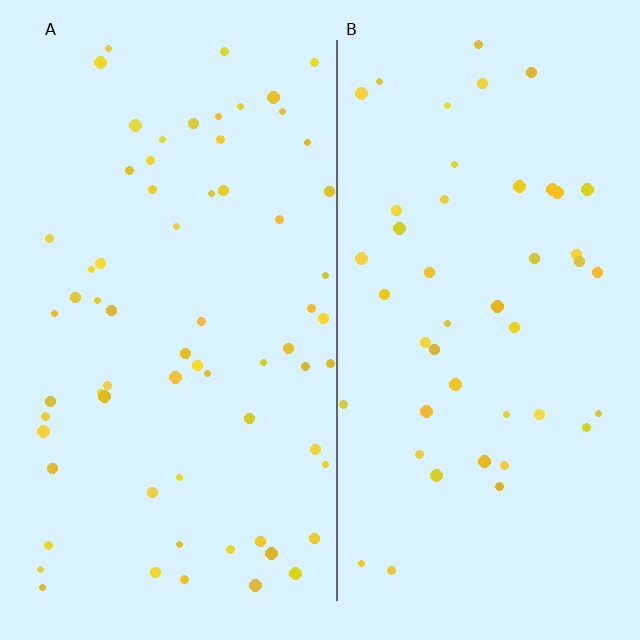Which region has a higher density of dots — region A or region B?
A (the left).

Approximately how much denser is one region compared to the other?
Approximately 1.4× — region A over region B.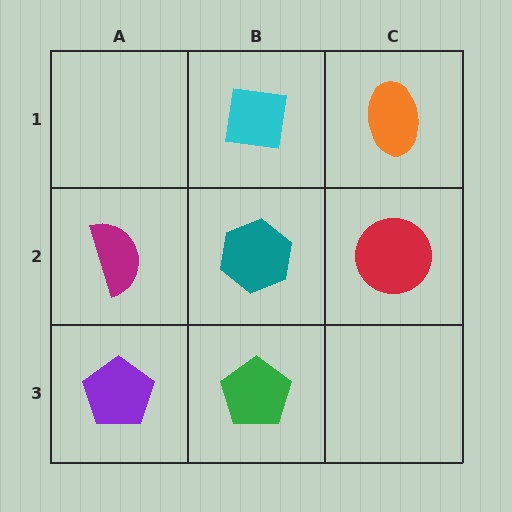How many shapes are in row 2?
3 shapes.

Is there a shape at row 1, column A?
No, that cell is empty.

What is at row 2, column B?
A teal hexagon.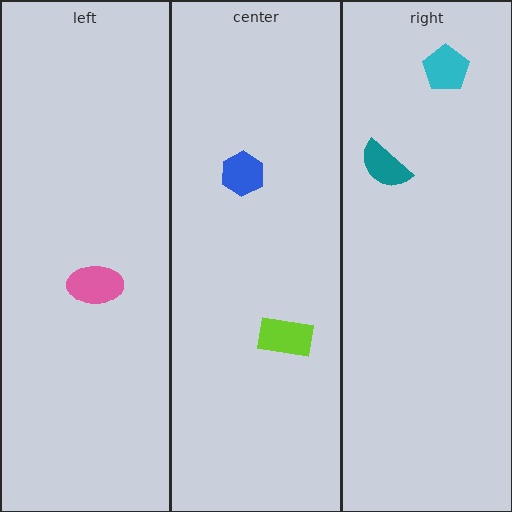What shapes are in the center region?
The blue hexagon, the lime rectangle.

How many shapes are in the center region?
2.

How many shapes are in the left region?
1.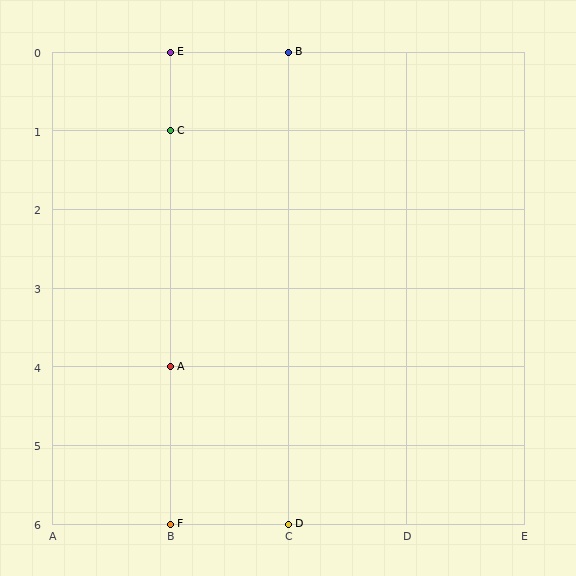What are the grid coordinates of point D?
Point D is at grid coordinates (C, 6).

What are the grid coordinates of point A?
Point A is at grid coordinates (B, 4).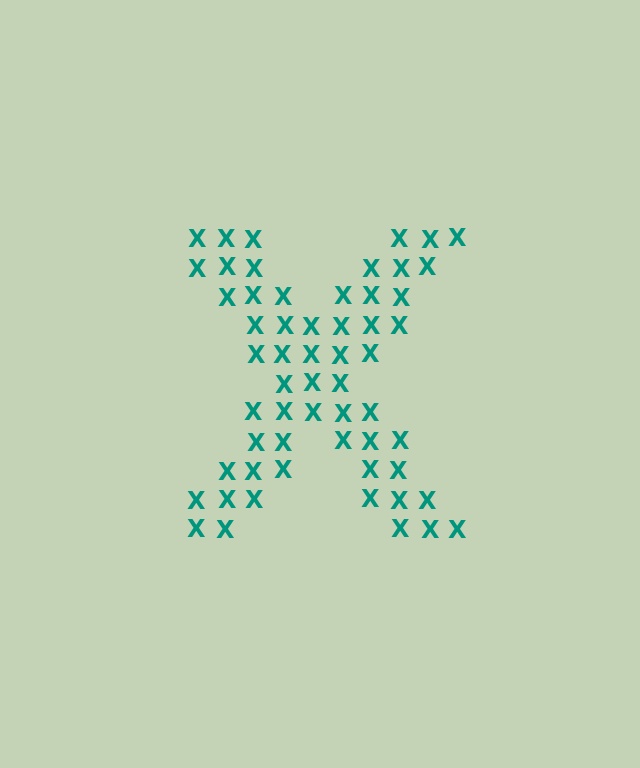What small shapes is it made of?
It is made of small letter X's.